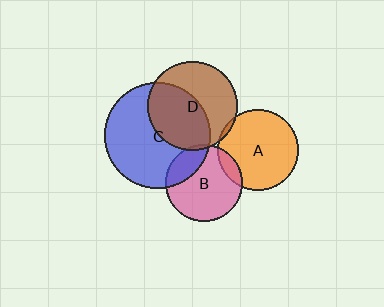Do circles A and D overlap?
Yes.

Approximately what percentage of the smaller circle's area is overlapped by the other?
Approximately 5%.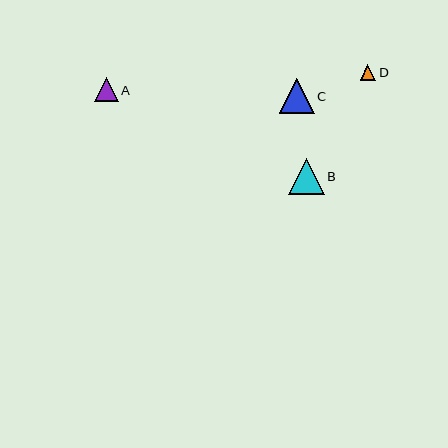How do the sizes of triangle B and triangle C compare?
Triangle B and triangle C are approximately the same size.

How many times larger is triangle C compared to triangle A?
Triangle C is approximately 1.5 times the size of triangle A.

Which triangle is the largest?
Triangle B is the largest with a size of approximately 36 pixels.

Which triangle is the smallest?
Triangle D is the smallest with a size of approximately 16 pixels.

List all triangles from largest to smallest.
From largest to smallest: B, C, A, D.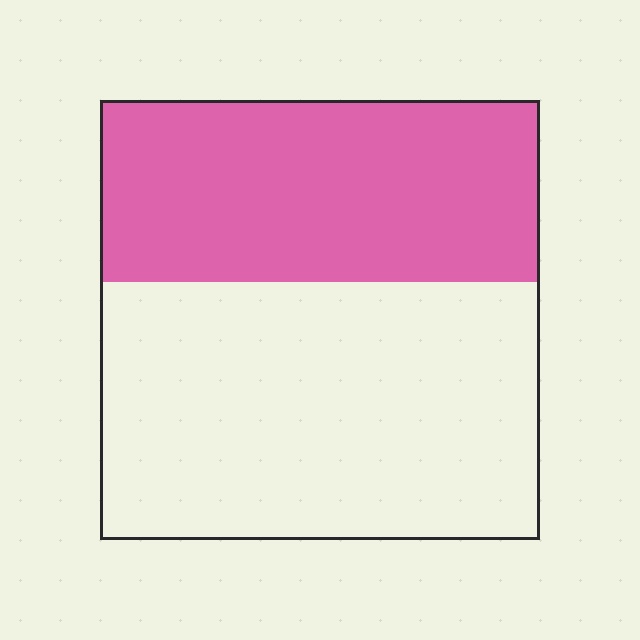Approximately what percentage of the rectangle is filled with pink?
Approximately 40%.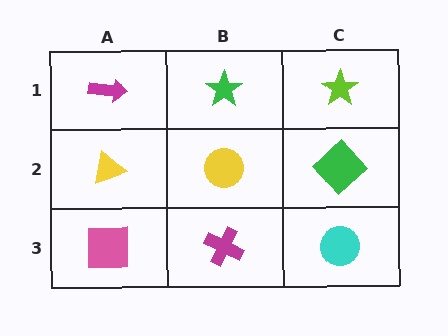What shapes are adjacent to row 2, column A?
A magenta arrow (row 1, column A), a pink square (row 3, column A), a yellow circle (row 2, column B).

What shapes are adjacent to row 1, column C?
A green diamond (row 2, column C), a green star (row 1, column B).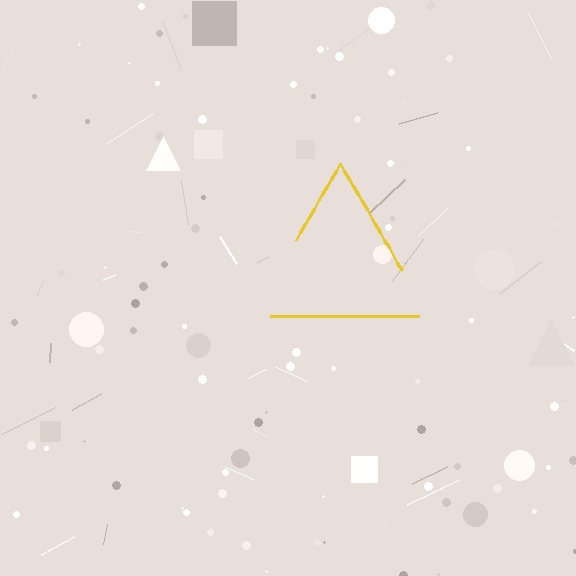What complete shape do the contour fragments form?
The contour fragments form a triangle.